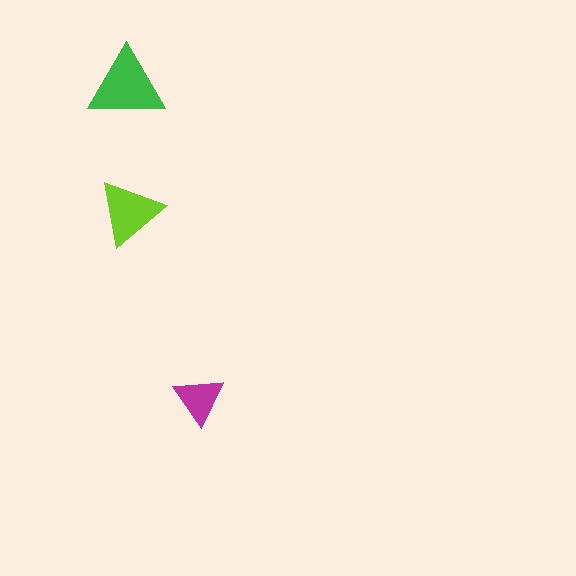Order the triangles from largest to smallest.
the green one, the lime one, the magenta one.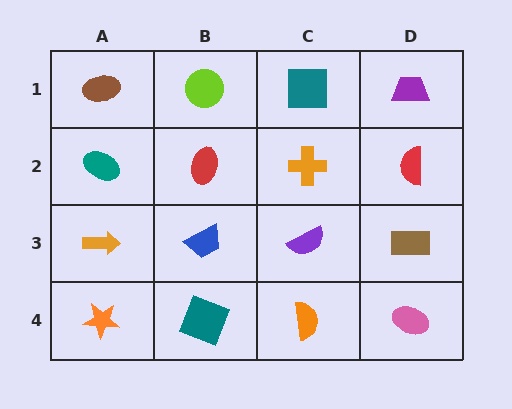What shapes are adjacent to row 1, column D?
A red semicircle (row 2, column D), a teal square (row 1, column C).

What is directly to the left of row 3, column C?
A blue trapezoid.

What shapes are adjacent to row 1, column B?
A red ellipse (row 2, column B), a brown ellipse (row 1, column A), a teal square (row 1, column C).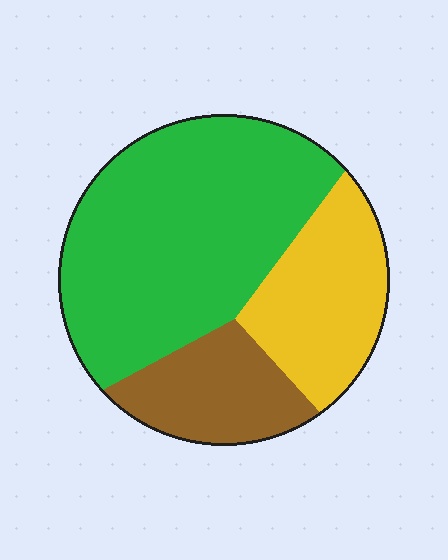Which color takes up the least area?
Brown, at roughly 20%.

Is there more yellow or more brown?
Yellow.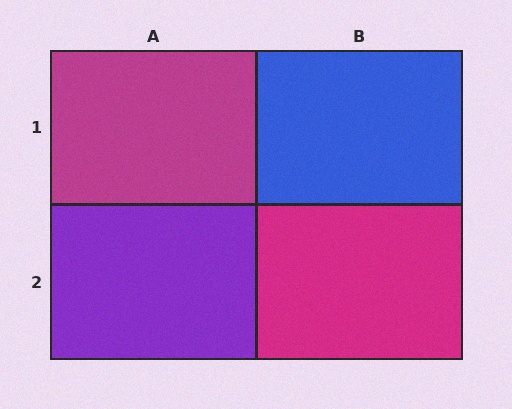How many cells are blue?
1 cell is blue.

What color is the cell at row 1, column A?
Magenta.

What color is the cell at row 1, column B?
Blue.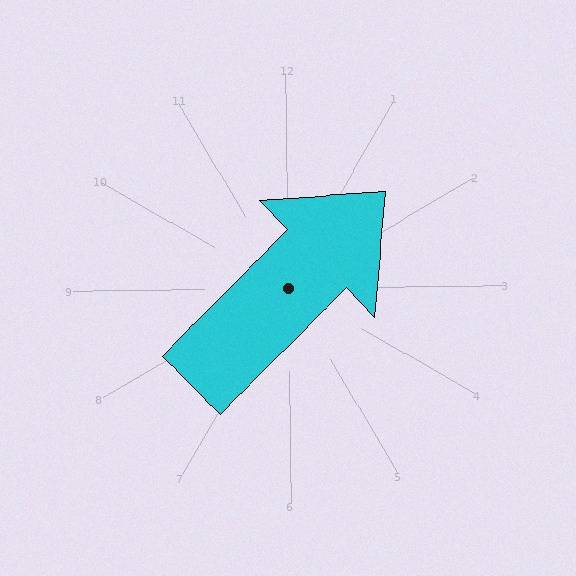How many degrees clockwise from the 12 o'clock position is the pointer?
Approximately 46 degrees.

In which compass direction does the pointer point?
Northeast.